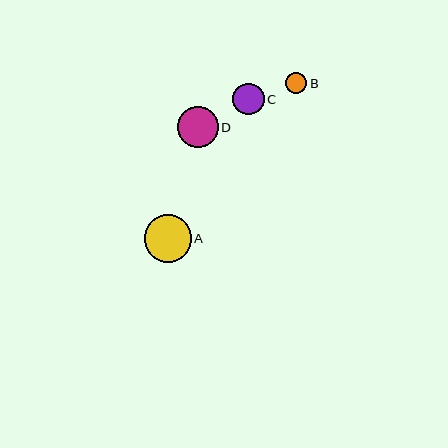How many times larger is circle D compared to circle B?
Circle D is approximately 1.9 times the size of circle B.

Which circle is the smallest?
Circle B is the smallest with a size of approximately 21 pixels.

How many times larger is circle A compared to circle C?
Circle A is approximately 1.5 times the size of circle C.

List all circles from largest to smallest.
From largest to smallest: A, D, C, B.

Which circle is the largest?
Circle A is the largest with a size of approximately 47 pixels.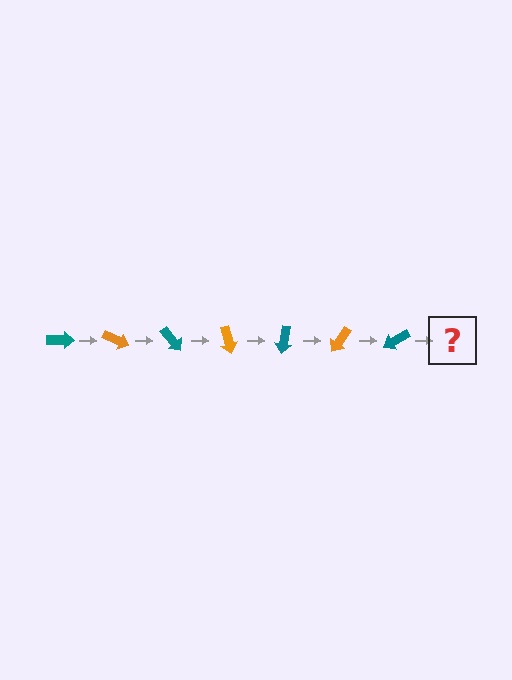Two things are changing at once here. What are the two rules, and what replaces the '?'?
The two rules are that it rotates 25 degrees each step and the color cycles through teal and orange. The '?' should be an orange arrow, rotated 175 degrees from the start.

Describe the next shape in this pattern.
It should be an orange arrow, rotated 175 degrees from the start.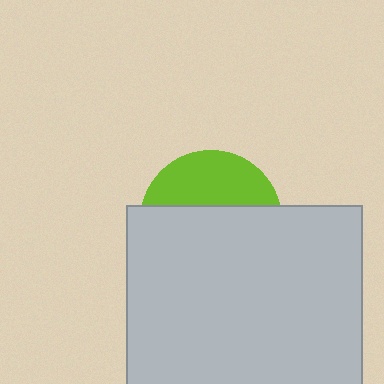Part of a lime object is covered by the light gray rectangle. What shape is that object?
It is a circle.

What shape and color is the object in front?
The object in front is a light gray rectangle.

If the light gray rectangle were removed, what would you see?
You would see the complete lime circle.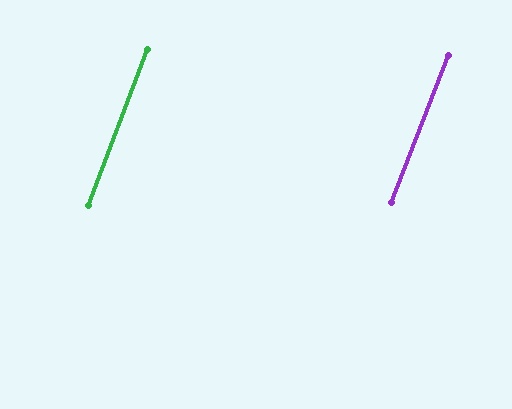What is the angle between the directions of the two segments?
Approximately 1 degree.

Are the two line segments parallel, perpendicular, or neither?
Parallel — their directions differ by only 0.7°.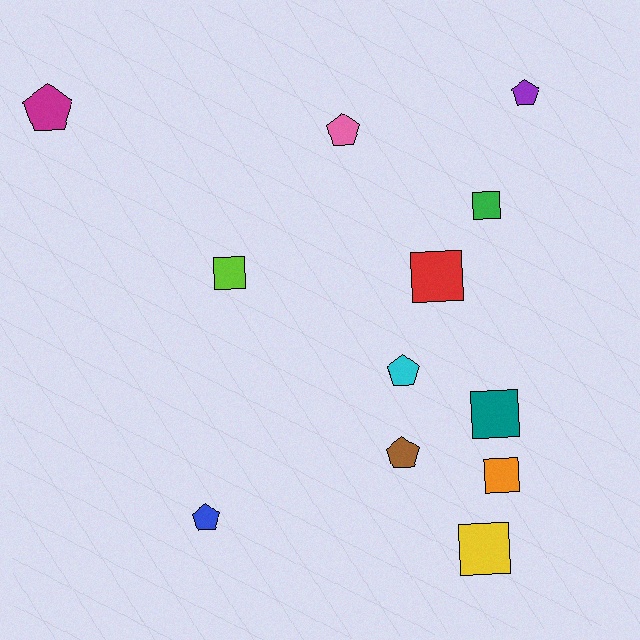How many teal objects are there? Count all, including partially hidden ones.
There is 1 teal object.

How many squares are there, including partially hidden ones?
There are 6 squares.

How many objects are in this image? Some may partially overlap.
There are 12 objects.